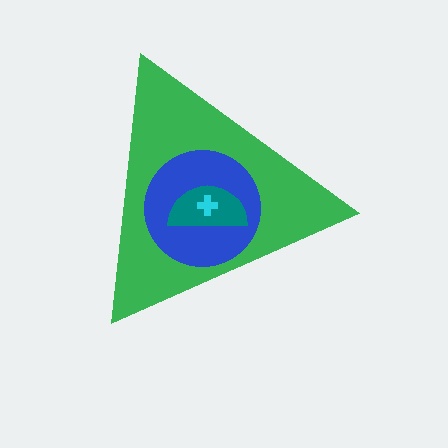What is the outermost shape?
The green triangle.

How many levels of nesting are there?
4.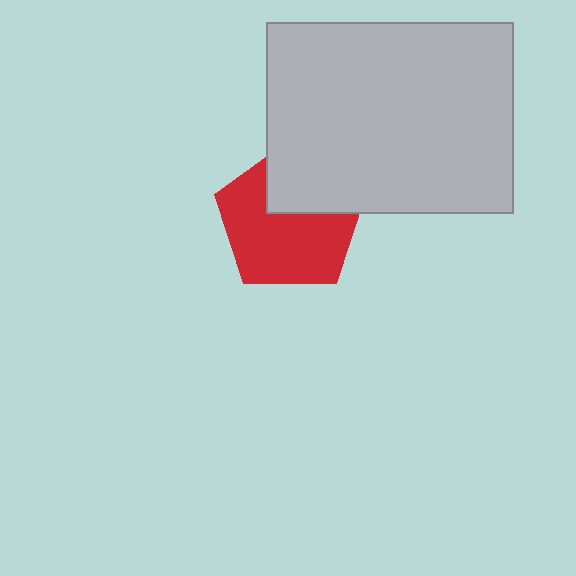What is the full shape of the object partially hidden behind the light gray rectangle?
The partially hidden object is a red pentagon.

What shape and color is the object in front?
The object in front is a light gray rectangle.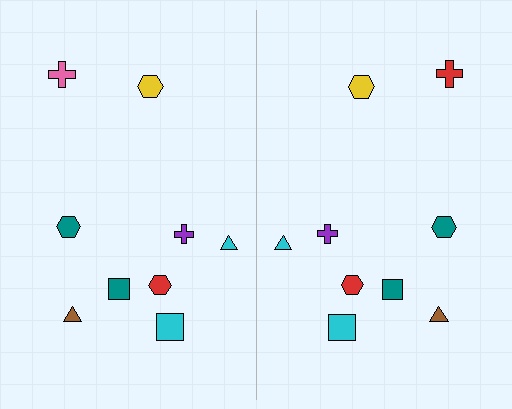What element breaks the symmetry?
The red cross on the right side breaks the symmetry — its mirror counterpart is pink.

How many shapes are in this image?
There are 18 shapes in this image.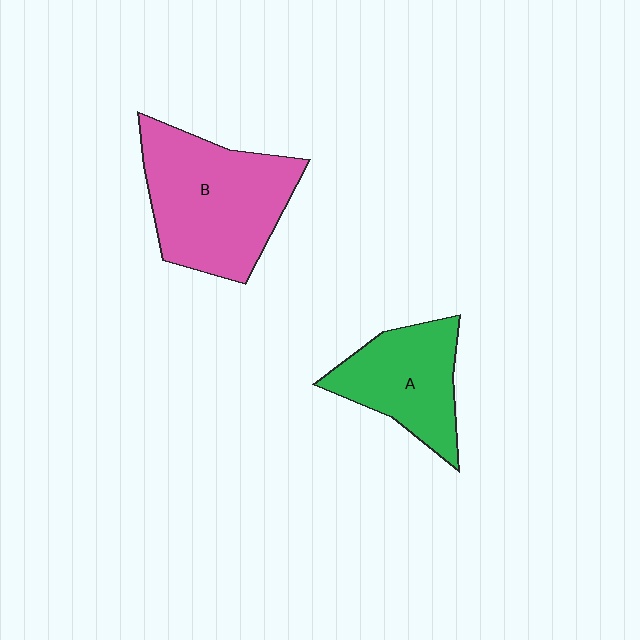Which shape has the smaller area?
Shape A (green).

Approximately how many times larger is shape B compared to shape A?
Approximately 1.5 times.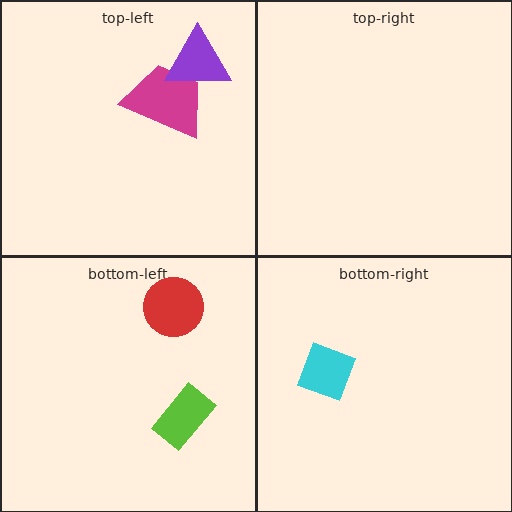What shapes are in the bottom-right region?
The cyan diamond.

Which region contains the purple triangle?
The top-left region.